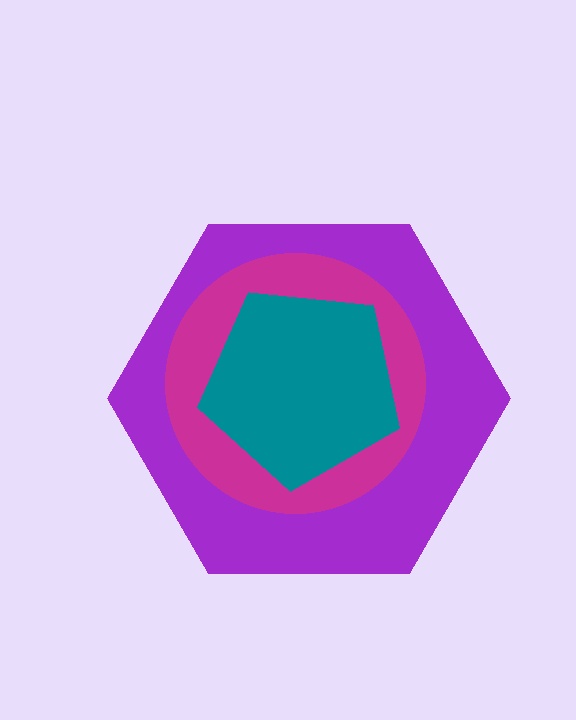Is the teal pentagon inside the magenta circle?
Yes.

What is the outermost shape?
The purple hexagon.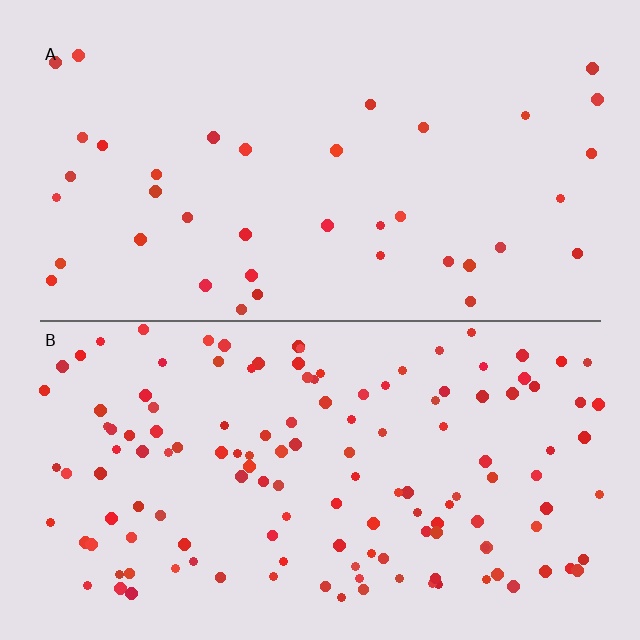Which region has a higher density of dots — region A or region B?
B (the bottom).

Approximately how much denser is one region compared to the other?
Approximately 3.5× — region B over region A.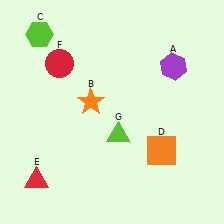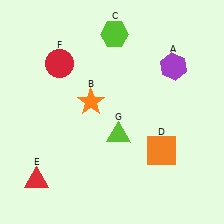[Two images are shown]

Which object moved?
The lime hexagon (C) moved right.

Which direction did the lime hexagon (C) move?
The lime hexagon (C) moved right.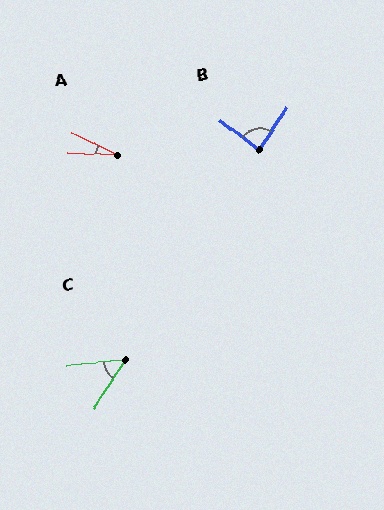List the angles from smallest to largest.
A (23°), C (51°), B (85°).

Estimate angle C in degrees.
Approximately 51 degrees.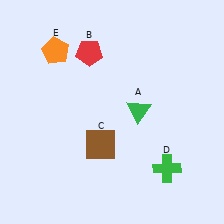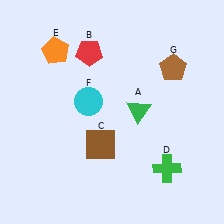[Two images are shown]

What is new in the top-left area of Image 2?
A cyan circle (F) was added in the top-left area of Image 2.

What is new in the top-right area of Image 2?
A brown pentagon (G) was added in the top-right area of Image 2.